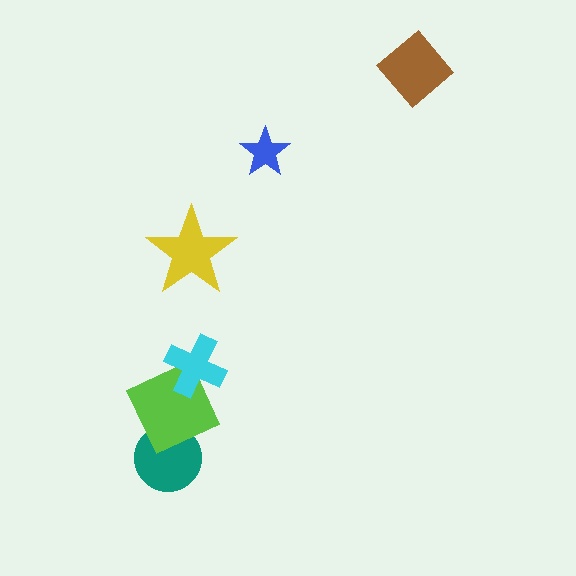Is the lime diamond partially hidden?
Yes, it is partially covered by another shape.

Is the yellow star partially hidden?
No, no other shape covers it.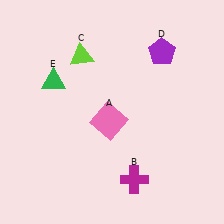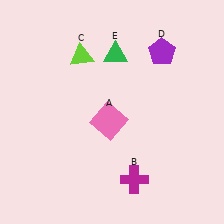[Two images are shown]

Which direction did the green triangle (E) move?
The green triangle (E) moved right.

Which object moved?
The green triangle (E) moved right.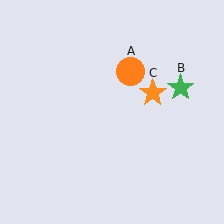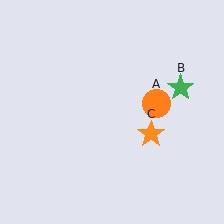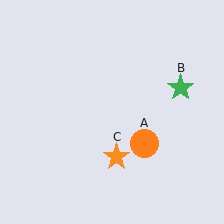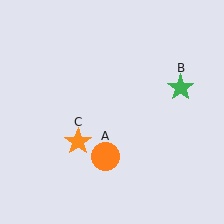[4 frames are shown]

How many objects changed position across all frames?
2 objects changed position: orange circle (object A), orange star (object C).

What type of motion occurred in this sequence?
The orange circle (object A), orange star (object C) rotated clockwise around the center of the scene.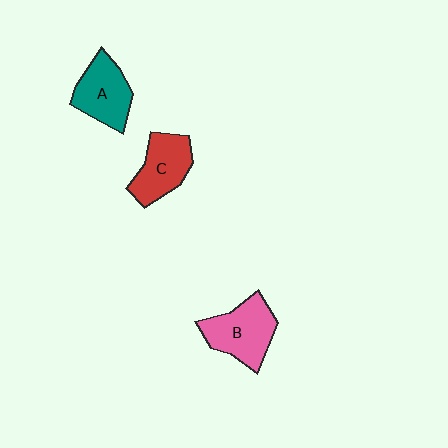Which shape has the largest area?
Shape B (pink).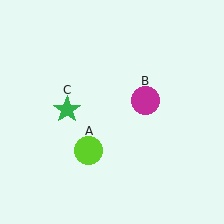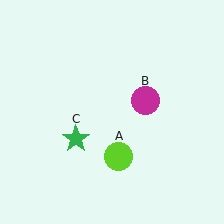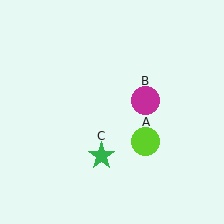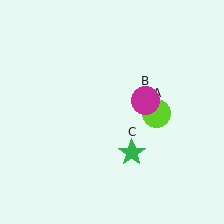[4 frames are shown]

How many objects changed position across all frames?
2 objects changed position: lime circle (object A), green star (object C).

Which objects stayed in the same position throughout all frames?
Magenta circle (object B) remained stationary.